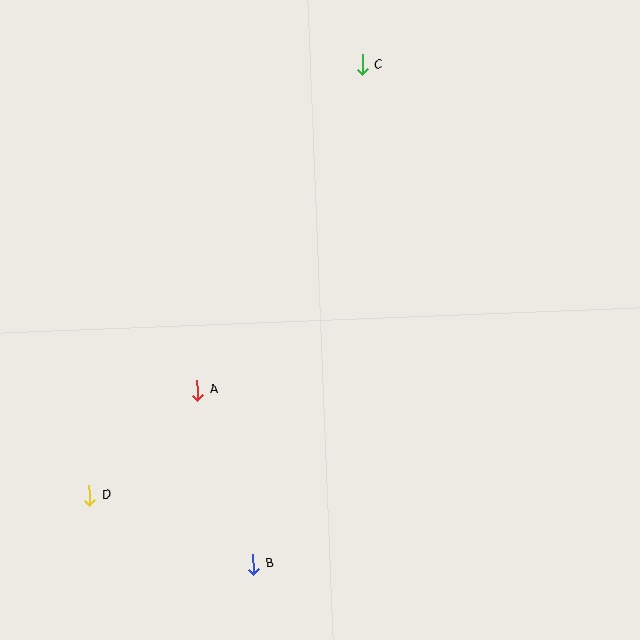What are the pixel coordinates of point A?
Point A is at (198, 390).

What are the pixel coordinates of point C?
Point C is at (362, 65).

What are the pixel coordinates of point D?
Point D is at (89, 495).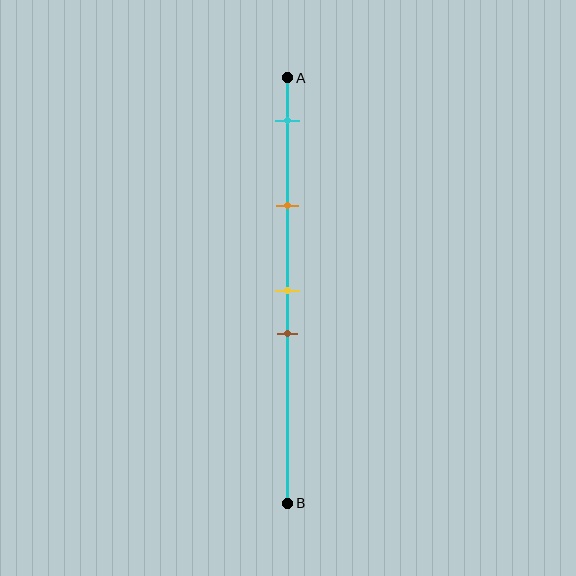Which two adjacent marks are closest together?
The yellow and brown marks are the closest adjacent pair.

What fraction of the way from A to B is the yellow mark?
The yellow mark is approximately 50% (0.5) of the way from A to B.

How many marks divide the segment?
There are 4 marks dividing the segment.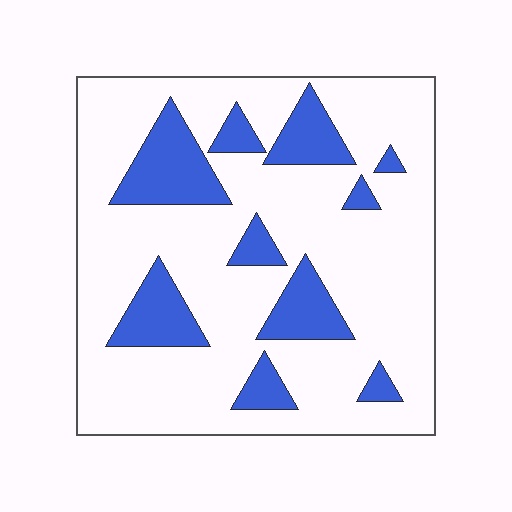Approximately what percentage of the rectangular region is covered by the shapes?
Approximately 20%.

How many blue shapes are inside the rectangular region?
10.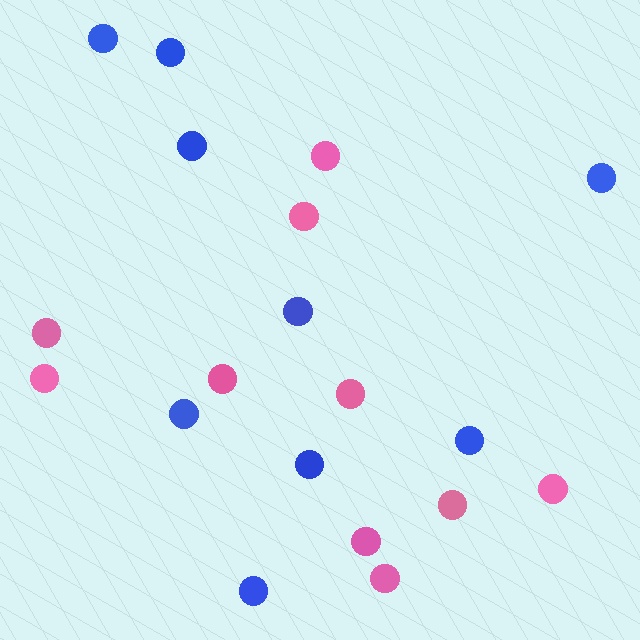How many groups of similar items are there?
There are 2 groups: one group of blue circles (9) and one group of pink circles (10).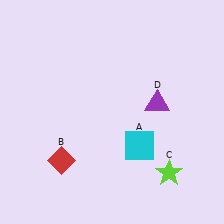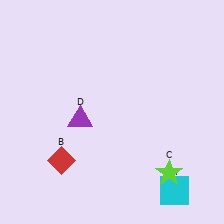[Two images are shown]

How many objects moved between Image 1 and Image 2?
2 objects moved between the two images.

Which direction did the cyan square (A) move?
The cyan square (A) moved down.